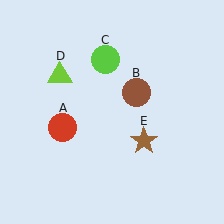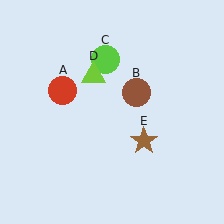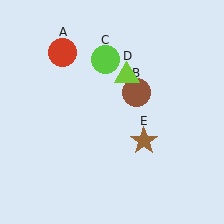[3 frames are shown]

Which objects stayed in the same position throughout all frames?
Brown circle (object B) and lime circle (object C) and brown star (object E) remained stationary.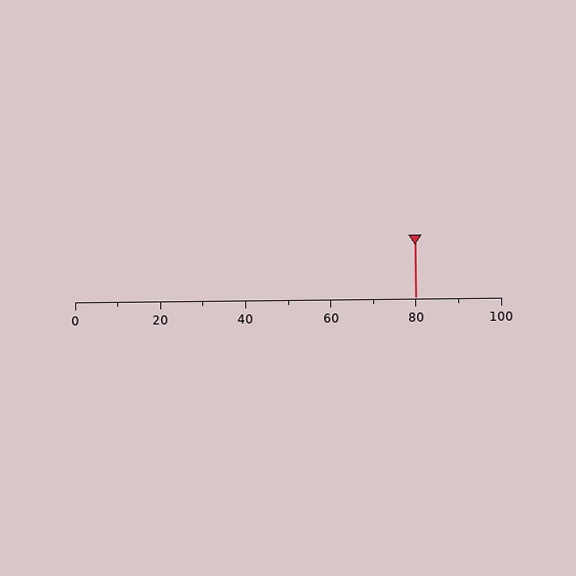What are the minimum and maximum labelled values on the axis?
The axis runs from 0 to 100.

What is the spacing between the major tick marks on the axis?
The major ticks are spaced 20 apart.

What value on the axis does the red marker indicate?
The marker indicates approximately 80.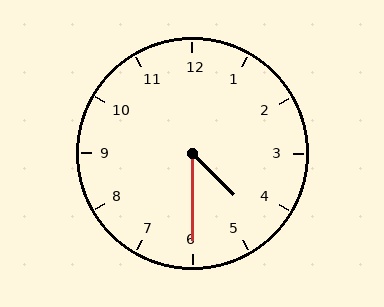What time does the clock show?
4:30.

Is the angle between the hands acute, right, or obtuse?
It is acute.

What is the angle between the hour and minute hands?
Approximately 45 degrees.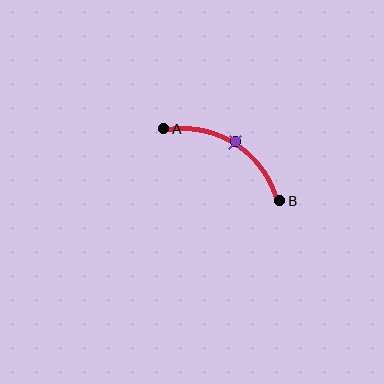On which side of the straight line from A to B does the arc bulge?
The arc bulges above the straight line connecting A and B.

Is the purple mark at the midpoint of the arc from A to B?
Yes. The purple mark lies on the arc at equal arc-length from both A and B — it is the arc midpoint.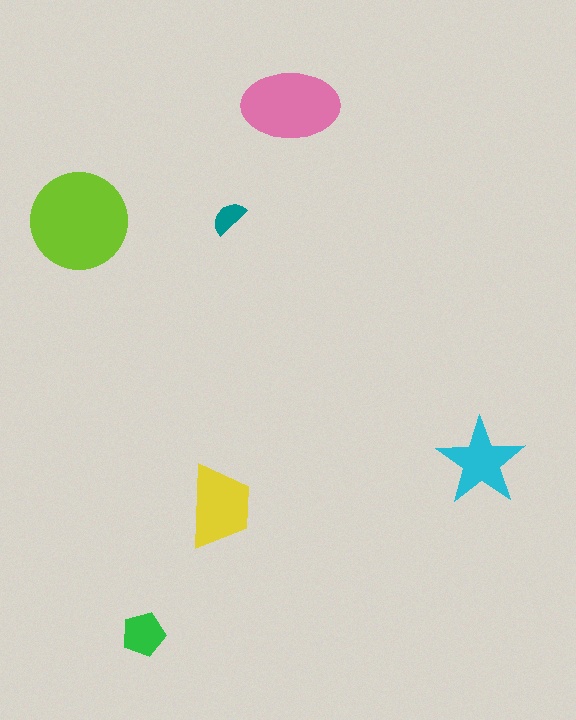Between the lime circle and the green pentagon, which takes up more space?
The lime circle.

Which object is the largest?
The lime circle.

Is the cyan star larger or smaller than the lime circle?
Smaller.